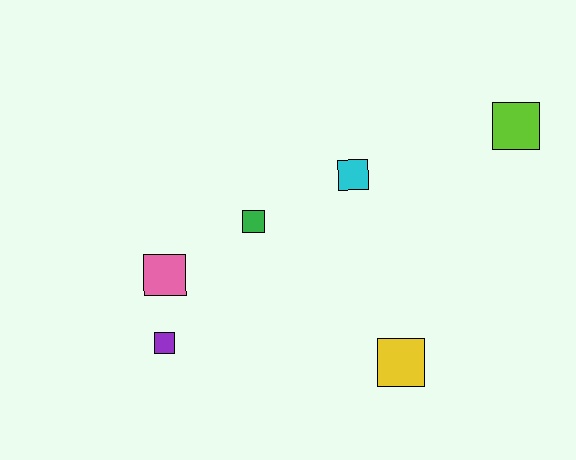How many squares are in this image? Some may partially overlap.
There are 6 squares.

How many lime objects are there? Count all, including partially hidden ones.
There is 1 lime object.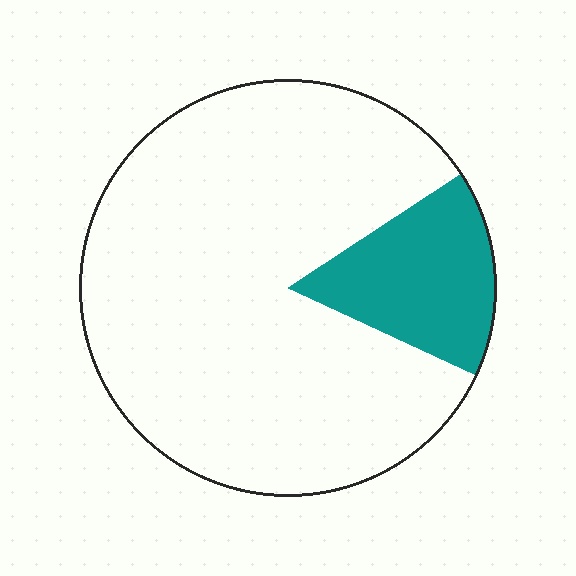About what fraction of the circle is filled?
About one sixth (1/6).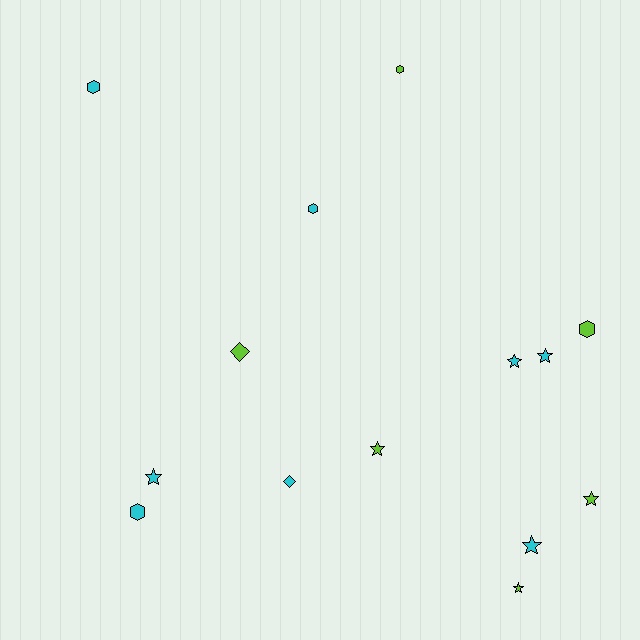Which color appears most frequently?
Cyan, with 8 objects.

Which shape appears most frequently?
Star, with 7 objects.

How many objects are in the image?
There are 14 objects.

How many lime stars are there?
There are 3 lime stars.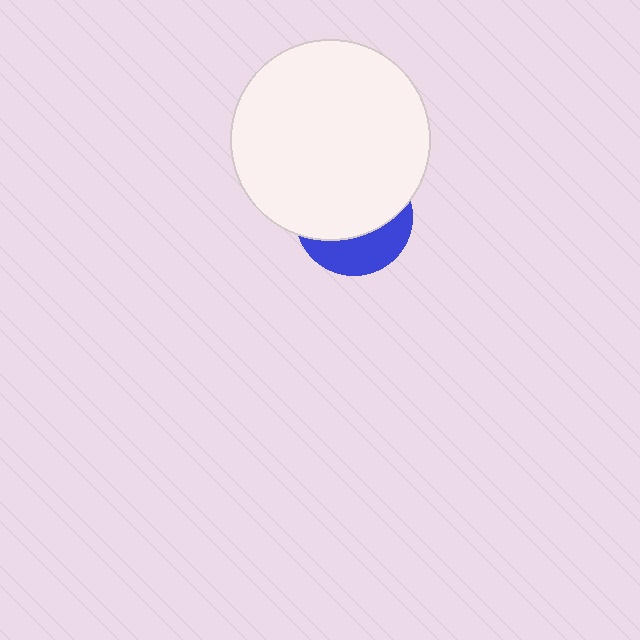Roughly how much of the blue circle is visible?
A small part of it is visible (roughly 35%).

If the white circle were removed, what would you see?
You would see the complete blue circle.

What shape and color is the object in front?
The object in front is a white circle.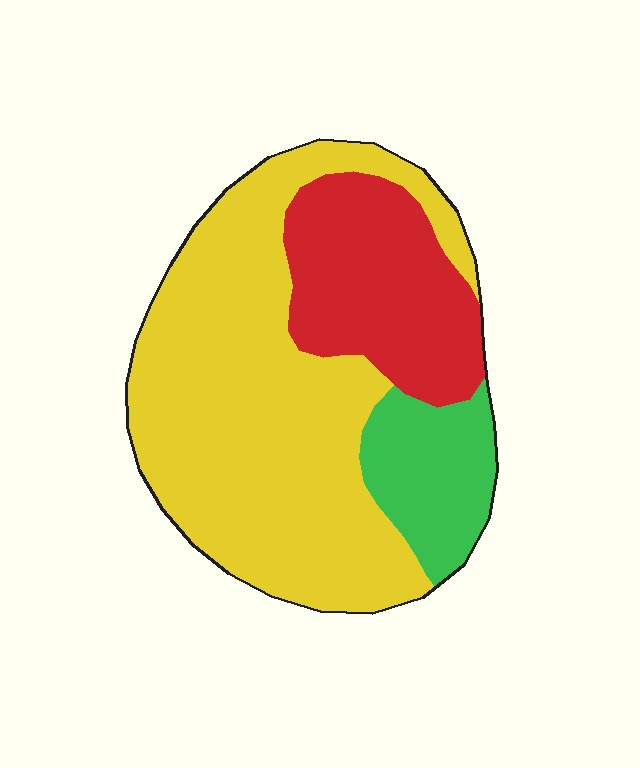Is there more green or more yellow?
Yellow.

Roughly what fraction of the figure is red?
Red covers roughly 25% of the figure.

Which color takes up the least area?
Green, at roughly 15%.